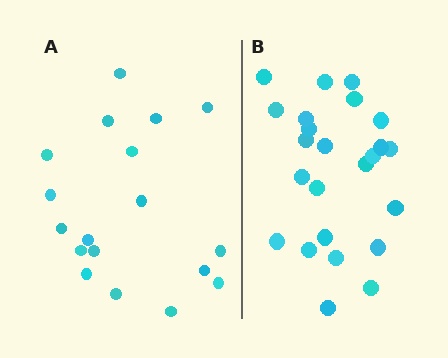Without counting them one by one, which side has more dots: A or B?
Region B (the right region) has more dots.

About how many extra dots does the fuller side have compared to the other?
Region B has about 6 more dots than region A.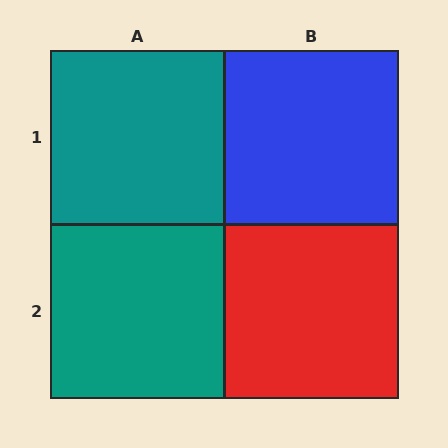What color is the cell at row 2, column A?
Teal.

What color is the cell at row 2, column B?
Red.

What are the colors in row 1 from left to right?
Teal, blue.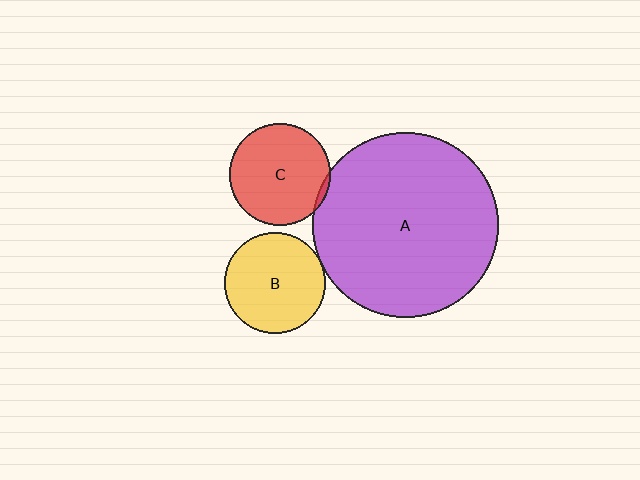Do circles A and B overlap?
Yes.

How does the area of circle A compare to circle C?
Approximately 3.3 times.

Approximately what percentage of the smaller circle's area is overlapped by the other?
Approximately 5%.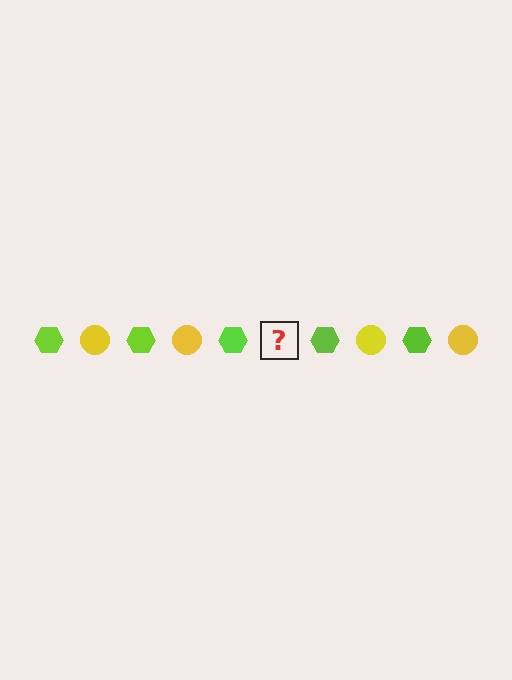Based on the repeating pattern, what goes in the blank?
The blank should be a yellow circle.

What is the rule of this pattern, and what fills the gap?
The rule is that the pattern alternates between lime hexagon and yellow circle. The gap should be filled with a yellow circle.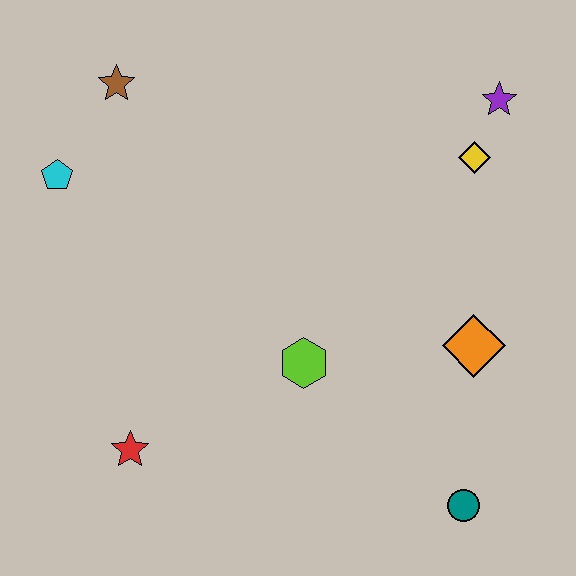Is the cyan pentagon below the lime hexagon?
No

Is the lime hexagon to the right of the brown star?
Yes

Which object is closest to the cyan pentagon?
The brown star is closest to the cyan pentagon.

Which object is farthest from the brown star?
The teal circle is farthest from the brown star.